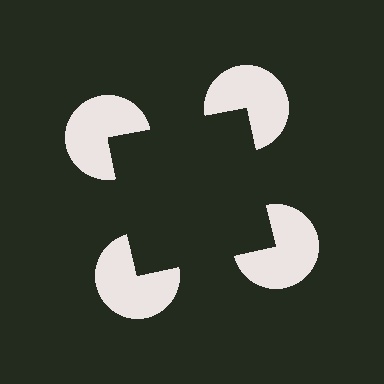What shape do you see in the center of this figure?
An illusory square — its edges are inferred from the aligned wedge cuts in the pac-man discs, not physically drawn.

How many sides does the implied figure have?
4 sides.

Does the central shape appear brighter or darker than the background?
It typically appears slightly darker than the background, even though no actual brightness change is drawn.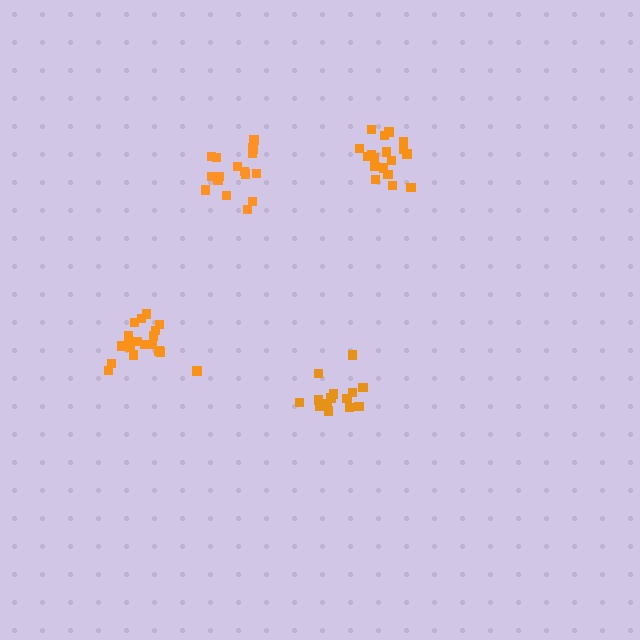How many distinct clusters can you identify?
There are 4 distinct clusters.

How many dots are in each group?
Group 1: 15 dots, Group 2: 19 dots, Group 3: 20 dots, Group 4: 17 dots (71 total).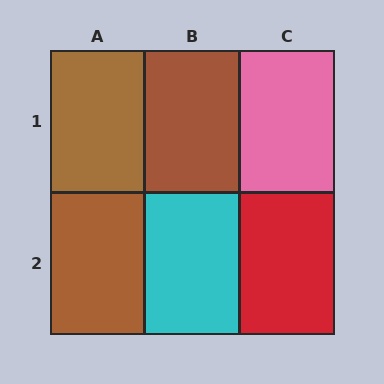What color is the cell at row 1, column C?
Pink.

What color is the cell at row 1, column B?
Brown.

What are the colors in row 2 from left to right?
Brown, cyan, red.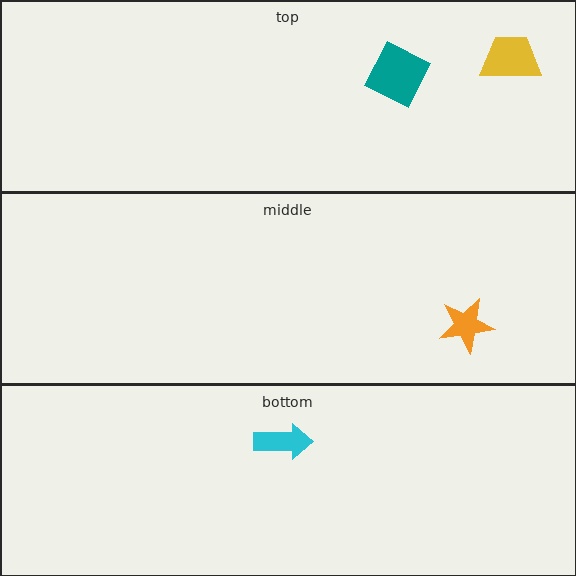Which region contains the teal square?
The top region.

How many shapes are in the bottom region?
1.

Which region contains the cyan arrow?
The bottom region.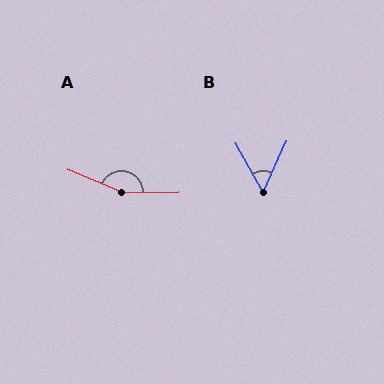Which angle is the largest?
A, at approximately 156 degrees.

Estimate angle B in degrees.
Approximately 53 degrees.